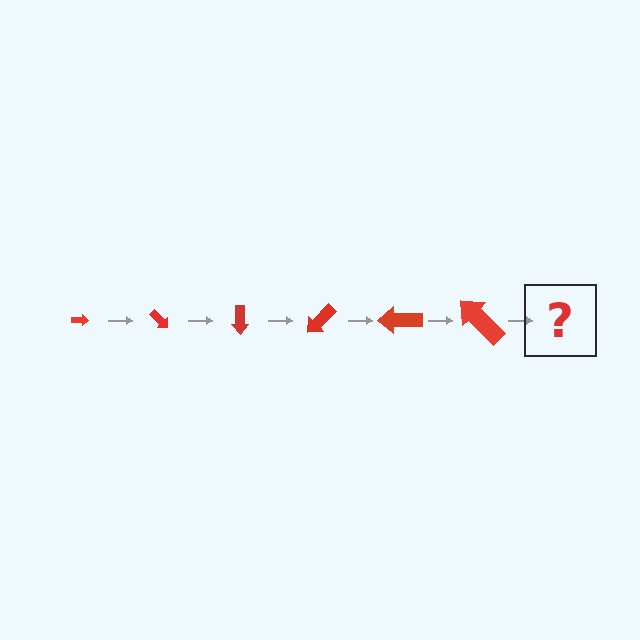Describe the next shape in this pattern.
It should be an arrow, larger than the previous one and rotated 270 degrees from the start.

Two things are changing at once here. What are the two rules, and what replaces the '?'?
The two rules are that the arrow grows larger each step and it rotates 45 degrees each step. The '?' should be an arrow, larger than the previous one and rotated 270 degrees from the start.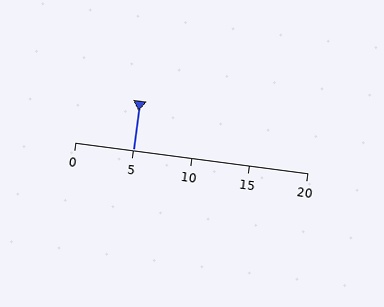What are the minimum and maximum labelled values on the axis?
The axis runs from 0 to 20.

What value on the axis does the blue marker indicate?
The marker indicates approximately 5.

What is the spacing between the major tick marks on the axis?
The major ticks are spaced 5 apart.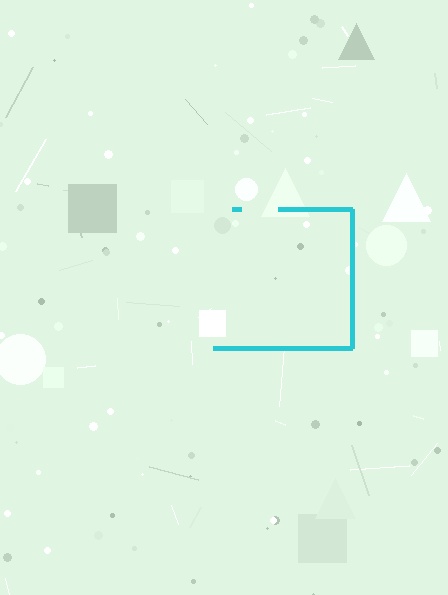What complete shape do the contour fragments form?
The contour fragments form a square.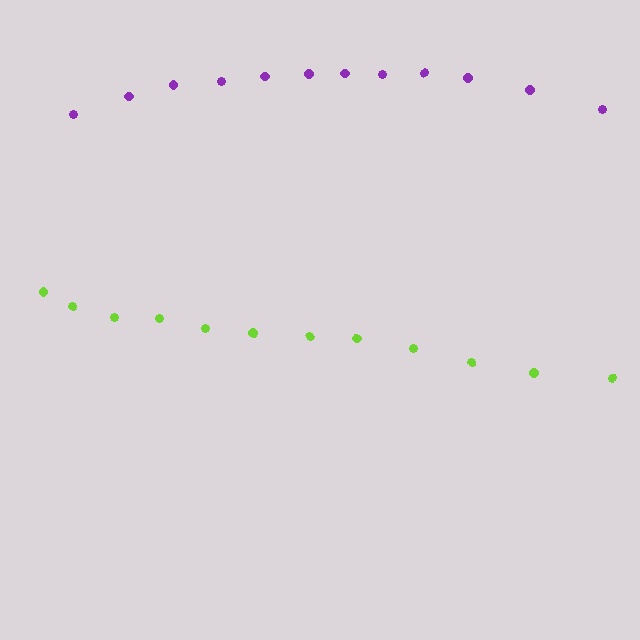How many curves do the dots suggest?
There are 2 distinct paths.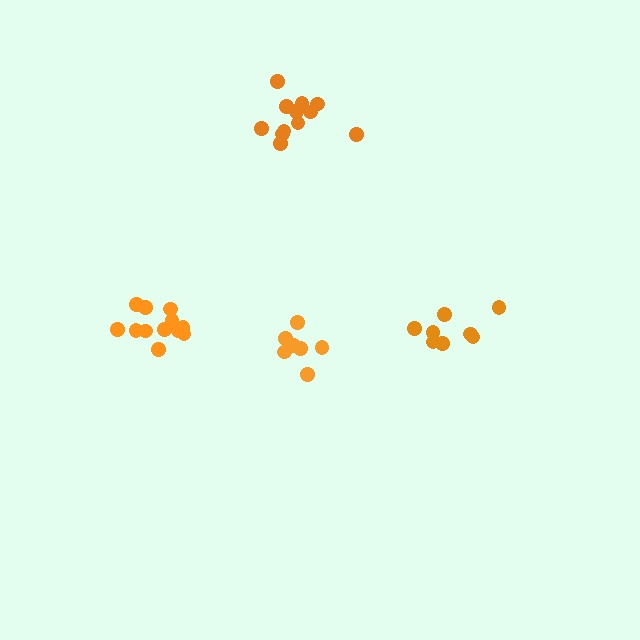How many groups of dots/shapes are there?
There are 4 groups.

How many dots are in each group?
Group 1: 12 dots, Group 2: 8 dots, Group 3: 12 dots, Group 4: 7 dots (39 total).